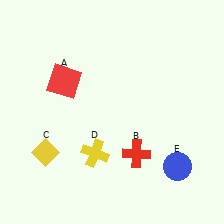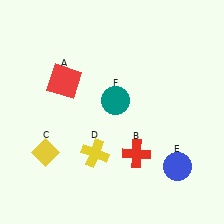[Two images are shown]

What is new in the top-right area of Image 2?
A teal circle (F) was added in the top-right area of Image 2.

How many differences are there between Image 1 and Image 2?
There is 1 difference between the two images.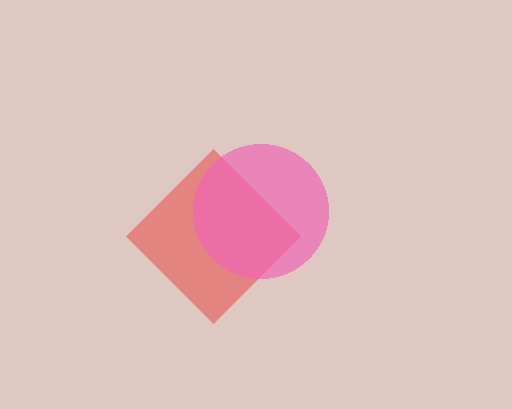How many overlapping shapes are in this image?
There are 2 overlapping shapes in the image.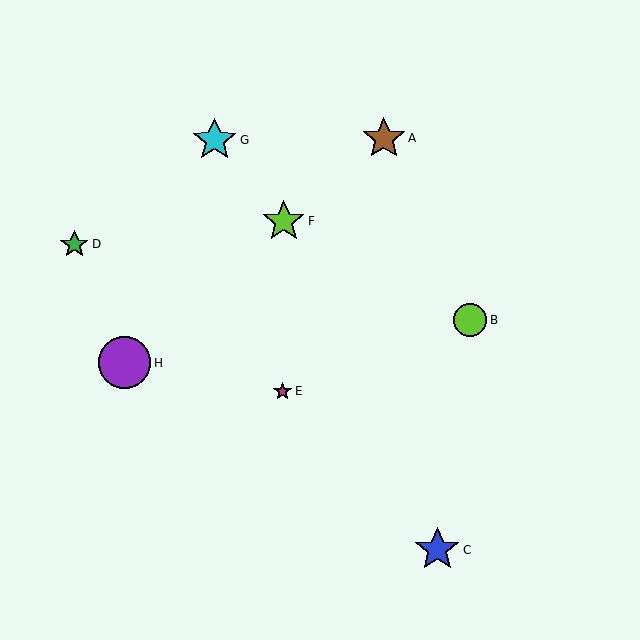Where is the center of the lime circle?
The center of the lime circle is at (470, 320).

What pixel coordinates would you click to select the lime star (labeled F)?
Click at (284, 221) to select the lime star F.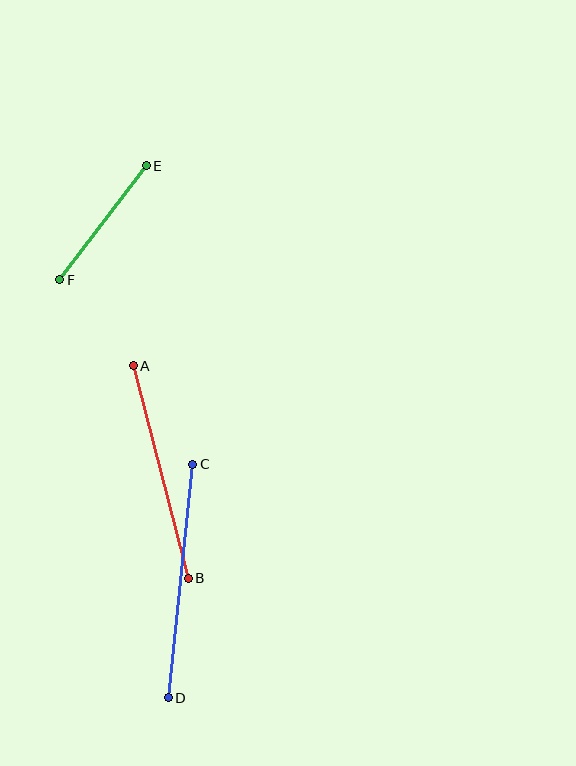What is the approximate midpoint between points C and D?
The midpoint is at approximately (181, 581) pixels.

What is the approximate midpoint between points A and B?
The midpoint is at approximately (161, 472) pixels.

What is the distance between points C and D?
The distance is approximately 235 pixels.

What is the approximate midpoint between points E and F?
The midpoint is at approximately (103, 223) pixels.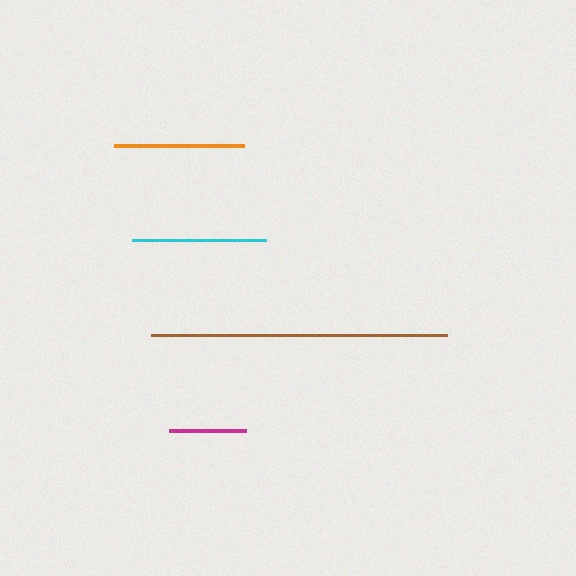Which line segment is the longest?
The brown line is the longest at approximately 296 pixels.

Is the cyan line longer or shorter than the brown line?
The brown line is longer than the cyan line.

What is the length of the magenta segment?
The magenta segment is approximately 77 pixels long.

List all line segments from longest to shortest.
From longest to shortest: brown, cyan, orange, magenta.